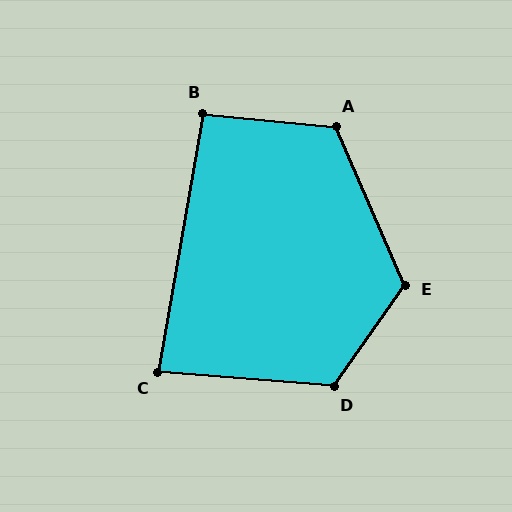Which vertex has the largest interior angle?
E, at approximately 121 degrees.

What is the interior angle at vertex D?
Approximately 120 degrees (obtuse).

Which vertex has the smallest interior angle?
C, at approximately 85 degrees.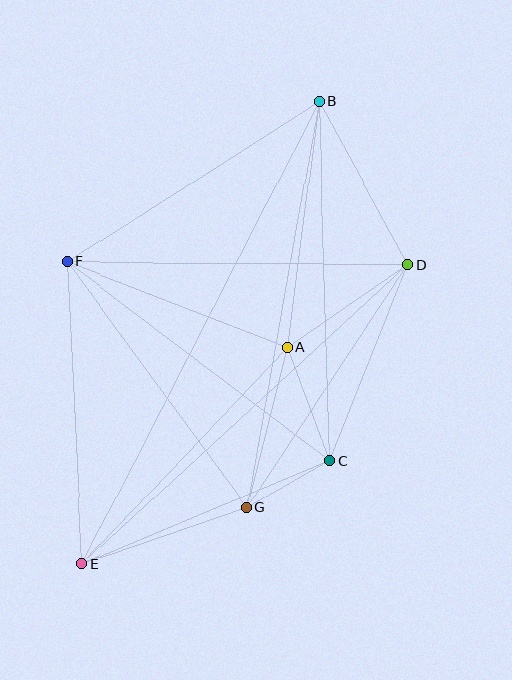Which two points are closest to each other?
Points C and G are closest to each other.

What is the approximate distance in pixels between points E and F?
The distance between E and F is approximately 303 pixels.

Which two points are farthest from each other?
Points B and E are farthest from each other.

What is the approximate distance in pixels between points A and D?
The distance between A and D is approximately 146 pixels.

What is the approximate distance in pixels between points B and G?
The distance between B and G is approximately 412 pixels.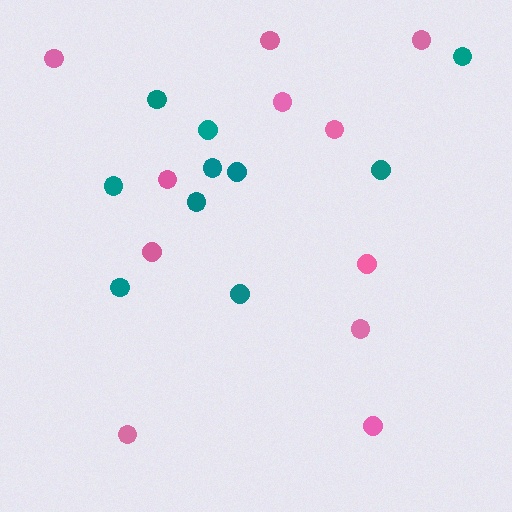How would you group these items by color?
There are 2 groups: one group of pink circles (11) and one group of teal circles (10).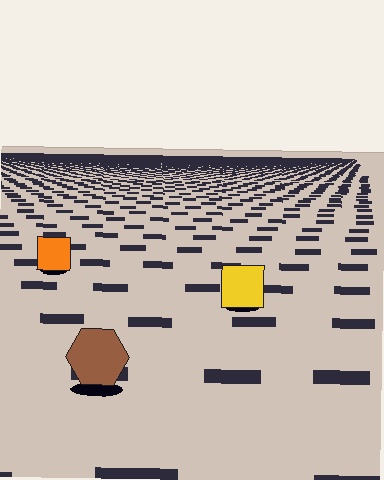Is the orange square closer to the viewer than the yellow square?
No. The yellow square is closer — you can tell from the texture gradient: the ground texture is coarser near it.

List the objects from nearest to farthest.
From nearest to farthest: the brown hexagon, the yellow square, the orange square.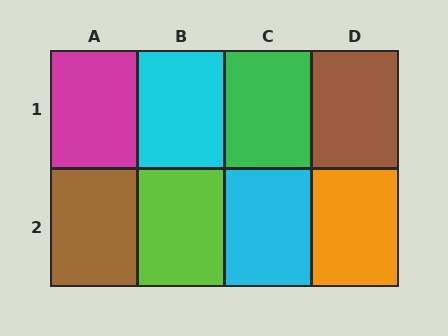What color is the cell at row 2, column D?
Orange.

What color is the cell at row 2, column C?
Cyan.